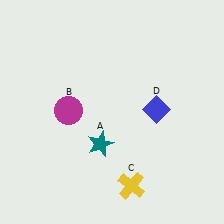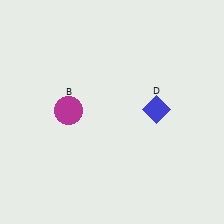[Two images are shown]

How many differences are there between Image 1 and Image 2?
There are 2 differences between the two images.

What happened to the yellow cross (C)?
The yellow cross (C) was removed in Image 2. It was in the bottom-right area of Image 1.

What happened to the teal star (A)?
The teal star (A) was removed in Image 2. It was in the bottom-left area of Image 1.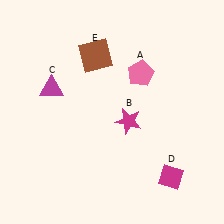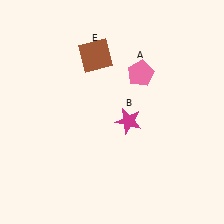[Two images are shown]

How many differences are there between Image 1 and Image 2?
There are 2 differences between the two images.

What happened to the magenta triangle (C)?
The magenta triangle (C) was removed in Image 2. It was in the top-left area of Image 1.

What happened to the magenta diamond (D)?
The magenta diamond (D) was removed in Image 2. It was in the bottom-right area of Image 1.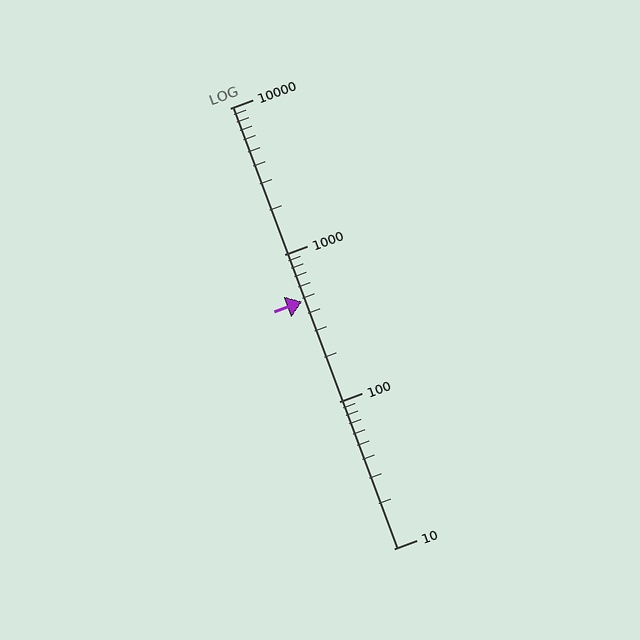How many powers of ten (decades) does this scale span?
The scale spans 3 decades, from 10 to 10000.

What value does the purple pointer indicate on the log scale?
The pointer indicates approximately 480.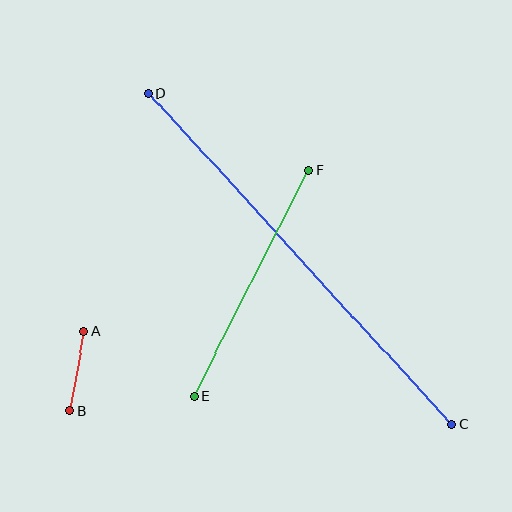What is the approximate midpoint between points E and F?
The midpoint is at approximately (251, 283) pixels.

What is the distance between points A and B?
The distance is approximately 81 pixels.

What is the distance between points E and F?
The distance is approximately 254 pixels.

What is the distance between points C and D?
The distance is approximately 449 pixels.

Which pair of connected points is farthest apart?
Points C and D are farthest apart.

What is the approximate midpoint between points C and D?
The midpoint is at approximately (300, 259) pixels.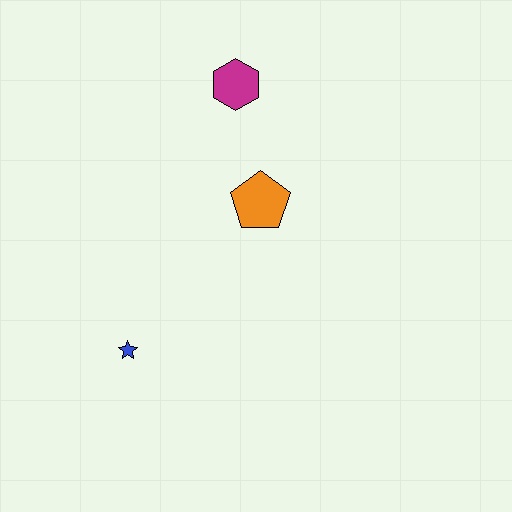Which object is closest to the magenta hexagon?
The orange pentagon is closest to the magenta hexagon.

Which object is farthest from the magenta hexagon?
The blue star is farthest from the magenta hexagon.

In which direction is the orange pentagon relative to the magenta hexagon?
The orange pentagon is below the magenta hexagon.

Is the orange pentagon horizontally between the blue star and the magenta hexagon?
No